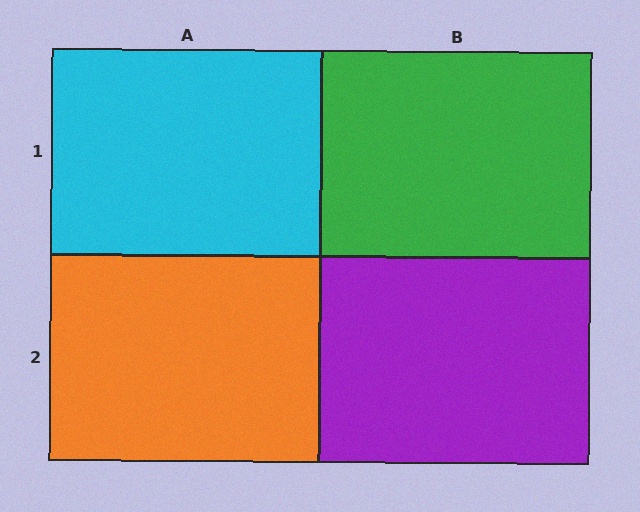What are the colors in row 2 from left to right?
Orange, purple.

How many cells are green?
1 cell is green.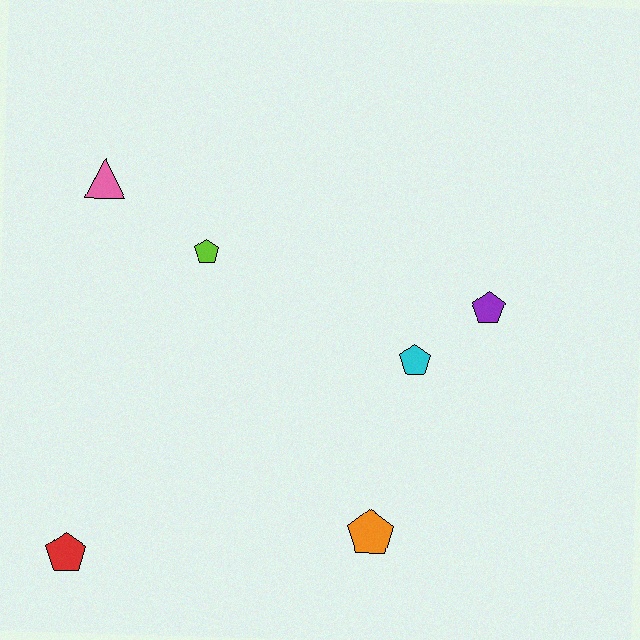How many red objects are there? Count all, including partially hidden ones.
There is 1 red object.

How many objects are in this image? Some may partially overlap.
There are 6 objects.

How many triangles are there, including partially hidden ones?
There is 1 triangle.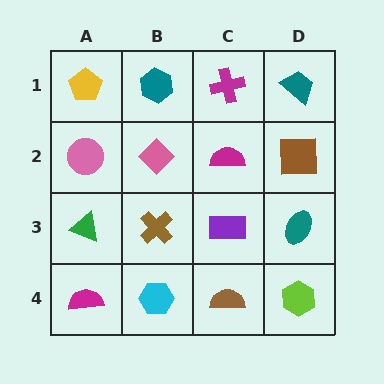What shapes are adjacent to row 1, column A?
A pink circle (row 2, column A), a teal hexagon (row 1, column B).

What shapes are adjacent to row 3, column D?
A brown square (row 2, column D), a lime hexagon (row 4, column D), a purple rectangle (row 3, column C).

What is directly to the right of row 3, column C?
A teal ellipse.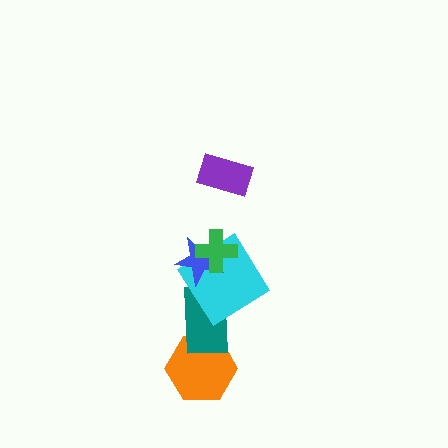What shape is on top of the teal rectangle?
The cyan diamond is on top of the teal rectangle.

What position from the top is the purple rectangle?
The purple rectangle is 1st from the top.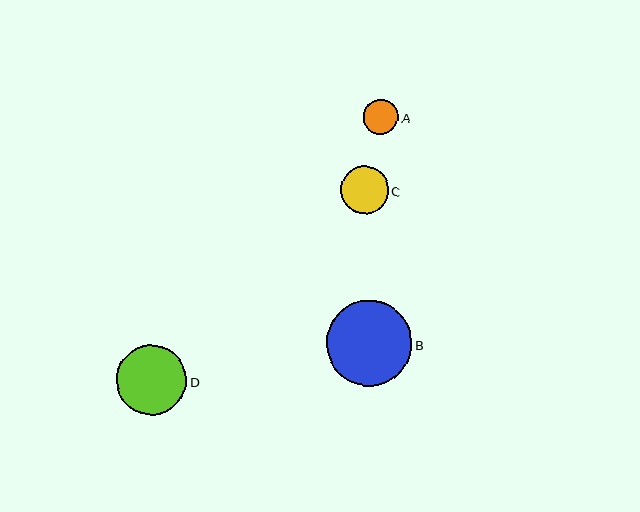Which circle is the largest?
Circle B is the largest with a size of approximately 86 pixels.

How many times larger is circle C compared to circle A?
Circle C is approximately 1.3 times the size of circle A.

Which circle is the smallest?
Circle A is the smallest with a size of approximately 36 pixels.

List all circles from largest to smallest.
From largest to smallest: B, D, C, A.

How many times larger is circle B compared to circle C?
Circle B is approximately 1.8 times the size of circle C.